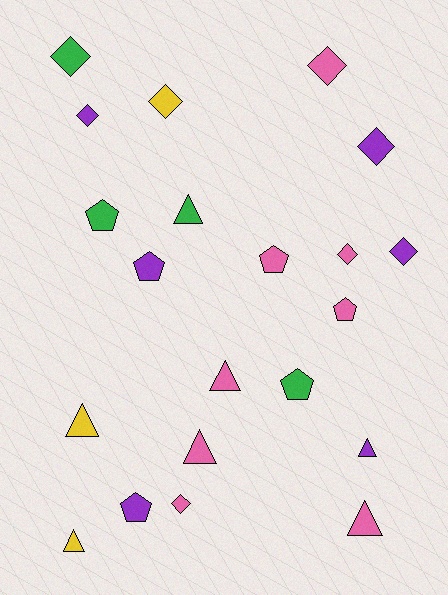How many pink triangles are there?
There are 3 pink triangles.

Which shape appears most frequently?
Diamond, with 8 objects.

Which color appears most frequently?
Pink, with 8 objects.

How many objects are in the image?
There are 21 objects.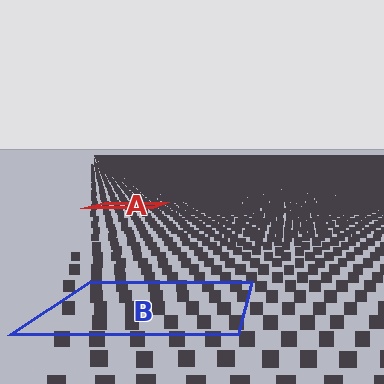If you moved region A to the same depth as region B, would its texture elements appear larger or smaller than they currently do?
They would appear larger. At a closer depth, the same texture elements are projected at a bigger on-screen size.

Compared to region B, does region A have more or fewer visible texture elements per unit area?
Region A has more texture elements per unit area — they are packed more densely because it is farther away.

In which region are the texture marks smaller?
The texture marks are smaller in region A, because it is farther away.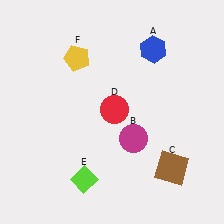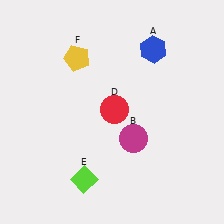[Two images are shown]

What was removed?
The brown square (C) was removed in Image 2.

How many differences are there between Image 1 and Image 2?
There is 1 difference between the two images.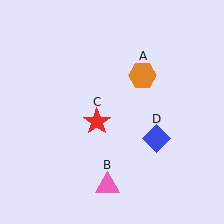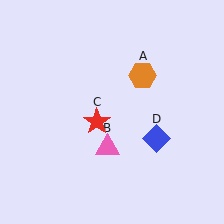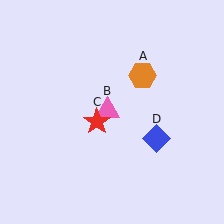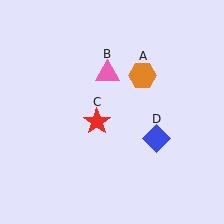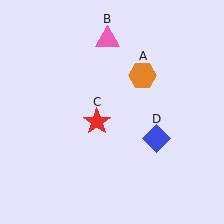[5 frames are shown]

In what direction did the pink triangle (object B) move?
The pink triangle (object B) moved up.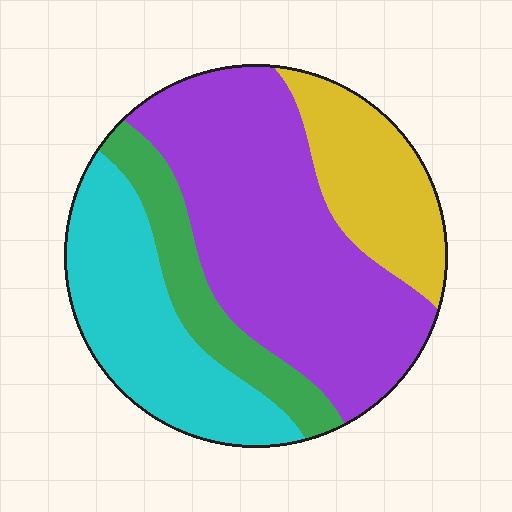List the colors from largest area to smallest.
From largest to smallest: purple, cyan, yellow, green.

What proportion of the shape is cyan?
Cyan covers 25% of the shape.